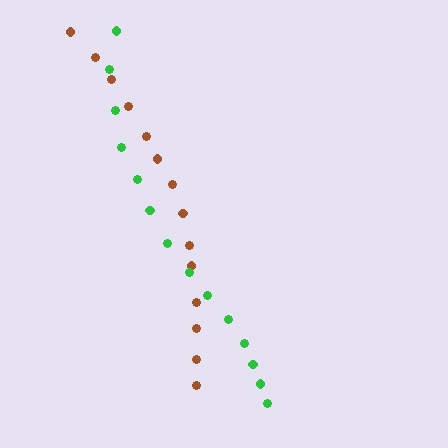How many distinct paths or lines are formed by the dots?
There are 2 distinct paths.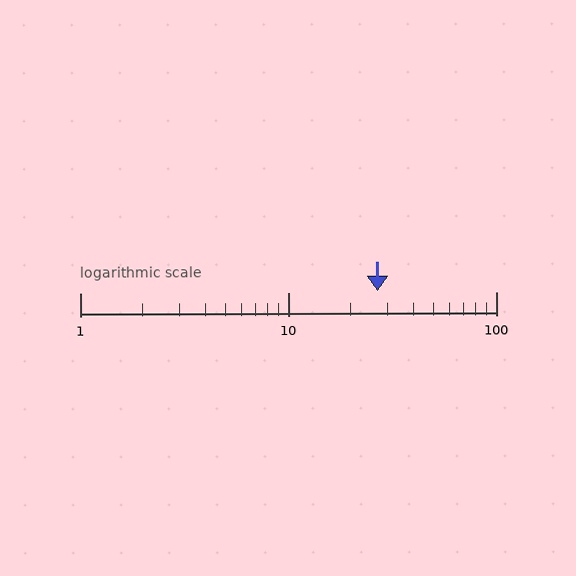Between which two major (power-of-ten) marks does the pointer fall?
The pointer is between 10 and 100.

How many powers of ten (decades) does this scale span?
The scale spans 2 decades, from 1 to 100.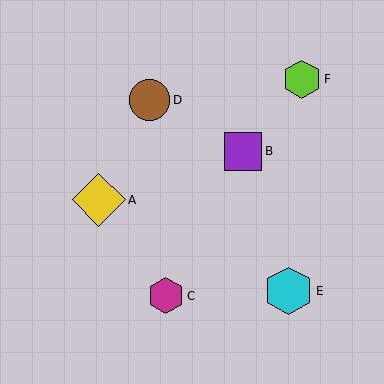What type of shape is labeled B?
Shape B is a purple square.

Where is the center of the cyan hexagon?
The center of the cyan hexagon is at (289, 291).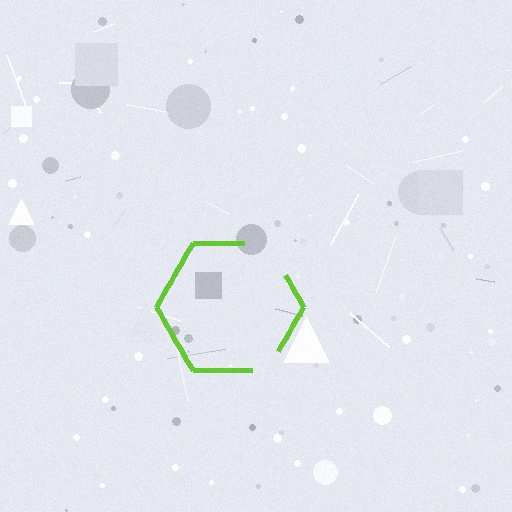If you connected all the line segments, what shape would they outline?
They would outline a hexagon.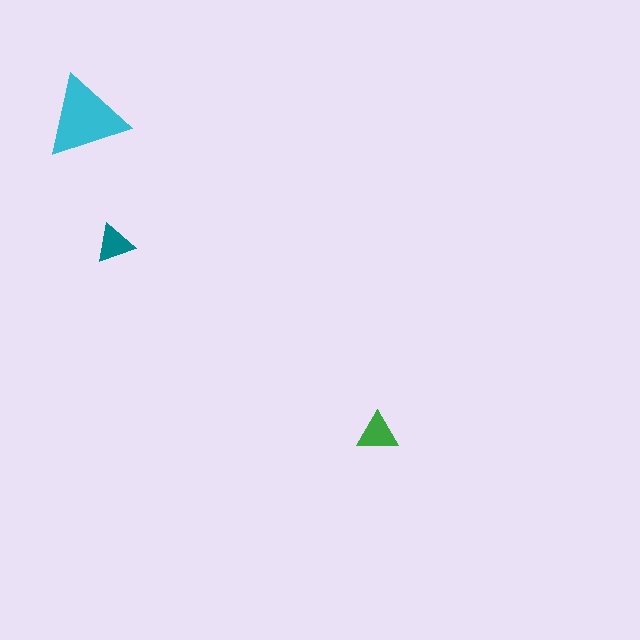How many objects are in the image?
There are 3 objects in the image.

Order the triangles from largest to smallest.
the cyan one, the green one, the teal one.